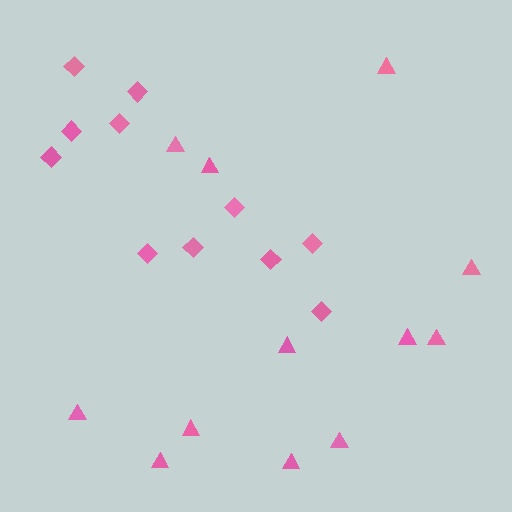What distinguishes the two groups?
There are 2 groups: one group of triangles (12) and one group of diamonds (11).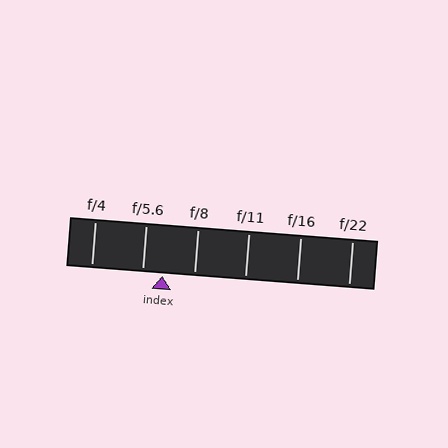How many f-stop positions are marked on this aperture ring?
There are 6 f-stop positions marked.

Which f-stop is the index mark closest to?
The index mark is closest to f/5.6.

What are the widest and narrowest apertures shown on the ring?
The widest aperture shown is f/4 and the narrowest is f/22.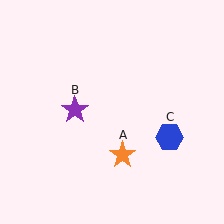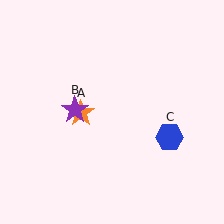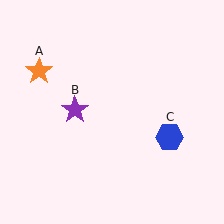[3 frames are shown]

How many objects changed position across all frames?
1 object changed position: orange star (object A).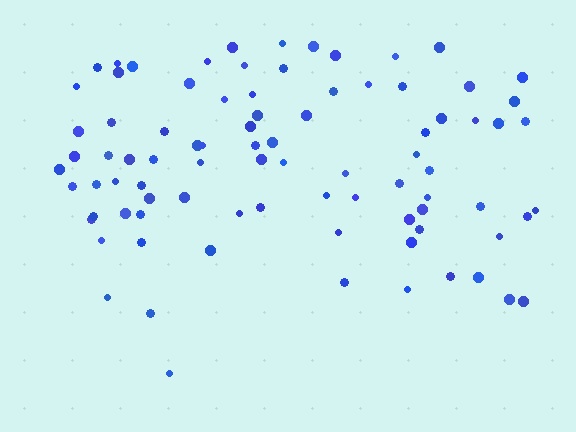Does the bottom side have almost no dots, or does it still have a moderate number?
Still a moderate number, just noticeably fewer than the top.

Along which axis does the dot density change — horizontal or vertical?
Vertical.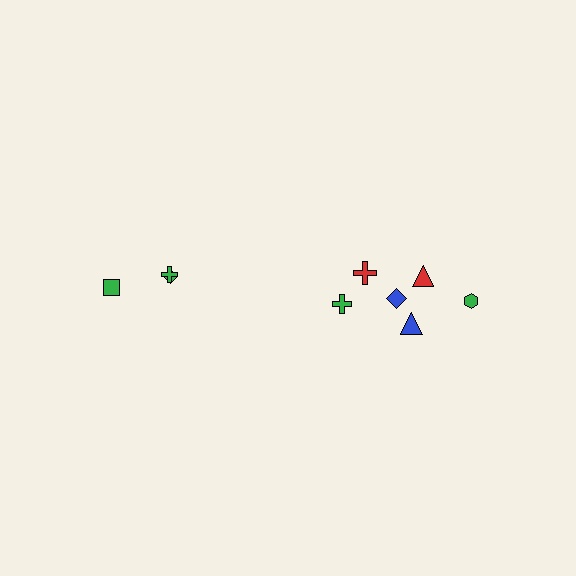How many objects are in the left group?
There are 3 objects.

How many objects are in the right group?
There are 6 objects.